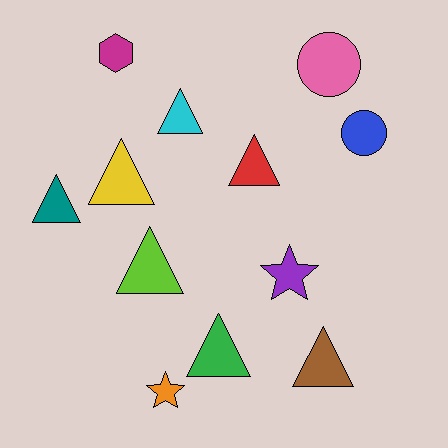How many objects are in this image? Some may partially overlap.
There are 12 objects.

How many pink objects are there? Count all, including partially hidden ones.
There is 1 pink object.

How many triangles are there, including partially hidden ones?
There are 7 triangles.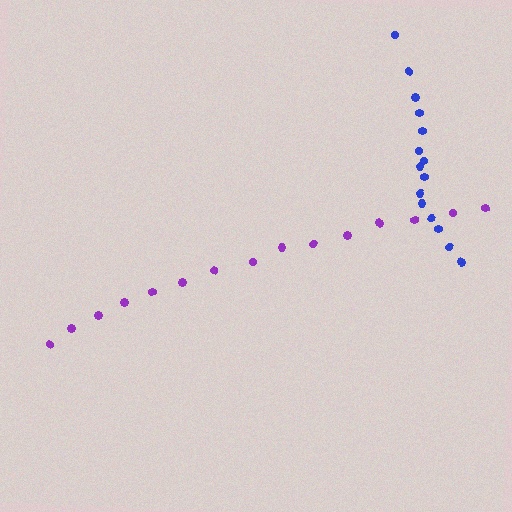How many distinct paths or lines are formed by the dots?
There are 2 distinct paths.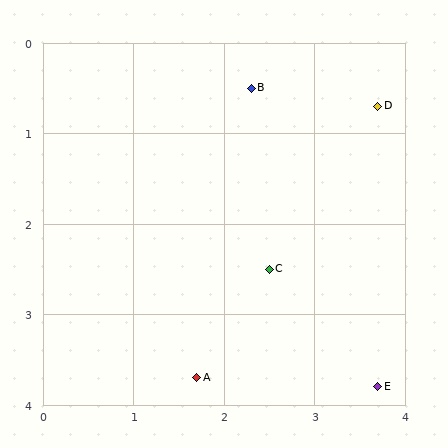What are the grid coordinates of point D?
Point D is at approximately (3.7, 0.7).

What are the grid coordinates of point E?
Point E is at approximately (3.7, 3.8).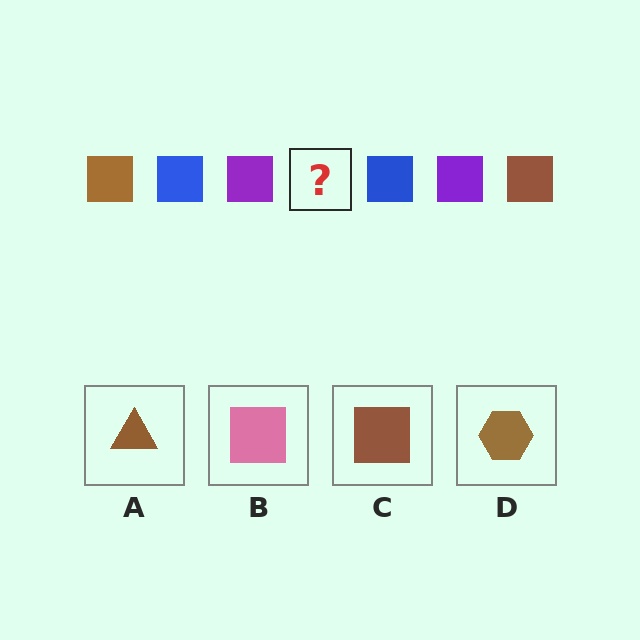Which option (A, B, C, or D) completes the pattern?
C.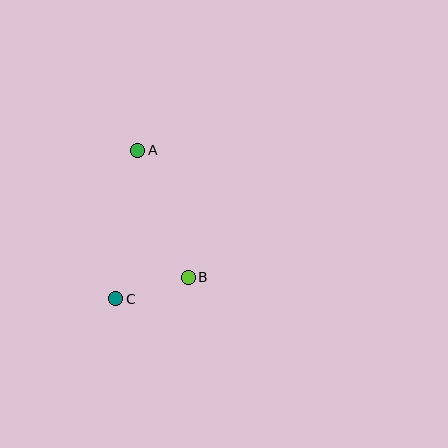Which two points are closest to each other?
Points B and C are closest to each other.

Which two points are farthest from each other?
Points A and C are farthest from each other.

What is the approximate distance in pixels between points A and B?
The distance between A and B is approximately 137 pixels.